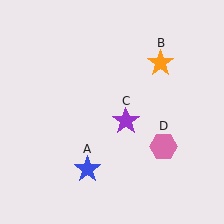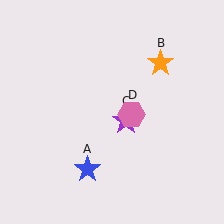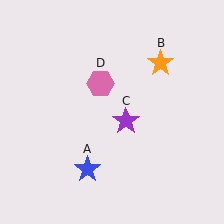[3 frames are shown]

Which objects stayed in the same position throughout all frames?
Blue star (object A) and orange star (object B) and purple star (object C) remained stationary.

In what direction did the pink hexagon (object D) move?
The pink hexagon (object D) moved up and to the left.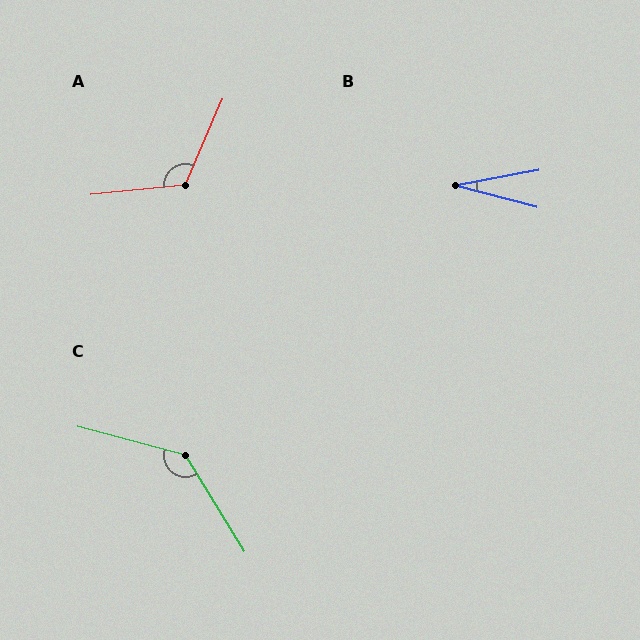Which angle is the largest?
C, at approximately 136 degrees.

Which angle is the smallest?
B, at approximately 25 degrees.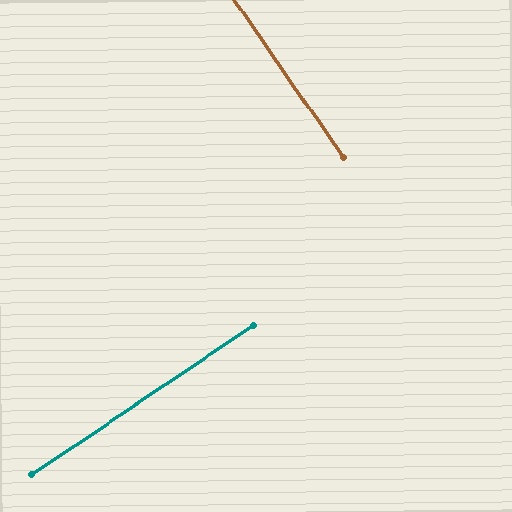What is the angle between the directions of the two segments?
Approximately 89 degrees.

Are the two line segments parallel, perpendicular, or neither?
Perpendicular — they meet at approximately 89°.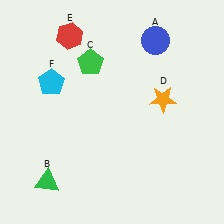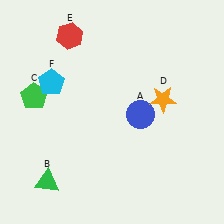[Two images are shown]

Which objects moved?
The objects that moved are: the blue circle (A), the green pentagon (C).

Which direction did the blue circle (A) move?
The blue circle (A) moved down.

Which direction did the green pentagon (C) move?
The green pentagon (C) moved left.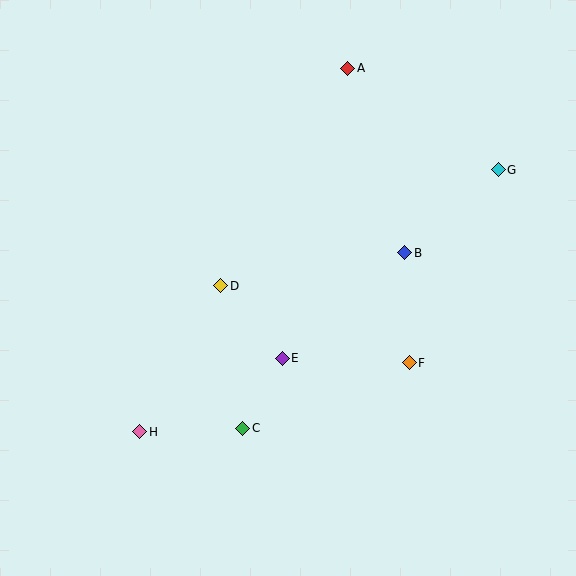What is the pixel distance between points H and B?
The distance between H and B is 320 pixels.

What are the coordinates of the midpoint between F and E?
The midpoint between F and E is at (346, 360).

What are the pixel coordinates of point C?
Point C is at (243, 428).